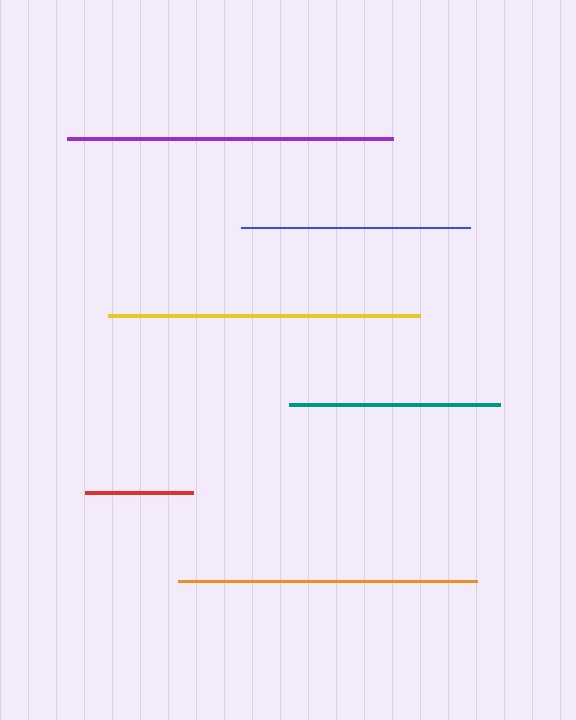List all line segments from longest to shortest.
From longest to shortest: purple, yellow, orange, blue, teal, red.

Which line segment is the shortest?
The red line is the shortest at approximately 108 pixels.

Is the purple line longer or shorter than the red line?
The purple line is longer than the red line.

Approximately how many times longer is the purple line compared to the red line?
The purple line is approximately 3.0 times the length of the red line.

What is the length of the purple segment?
The purple segment is approximately 326 pixels long.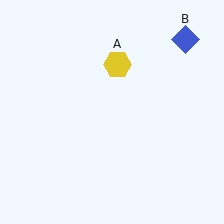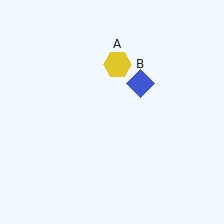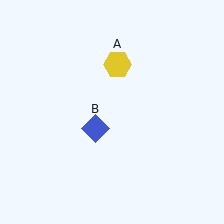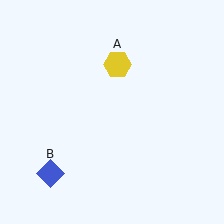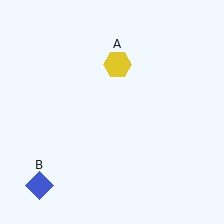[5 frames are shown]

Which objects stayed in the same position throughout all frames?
Yellow hexagon (object A) remained stationary.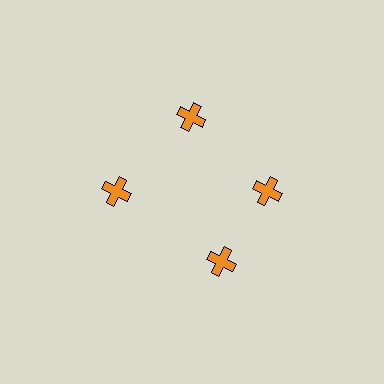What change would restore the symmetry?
The symmetry would be restored by rotating it back into even spacing with its neighbors so that all 4 crosses sit at equal angles and equal distance from the center.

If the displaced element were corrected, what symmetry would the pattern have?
It would have 4-fold rotational symmetry — the pattern would map onto itself every 90 degrees.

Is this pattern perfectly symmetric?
No. The 4 orange crosses are arranged in a ring, but one element near the 6 o'clock position is rotated out of alignment along the ring, breaking the 4-fold rotational symmetry.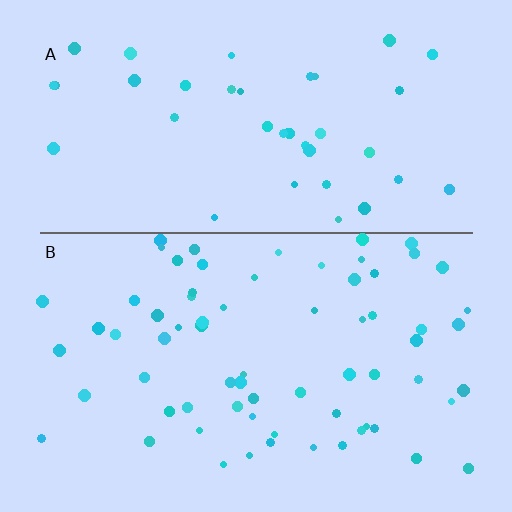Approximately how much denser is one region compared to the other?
Approximately 1.7× — region B over region A.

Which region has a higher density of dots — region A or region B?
B (the bottom).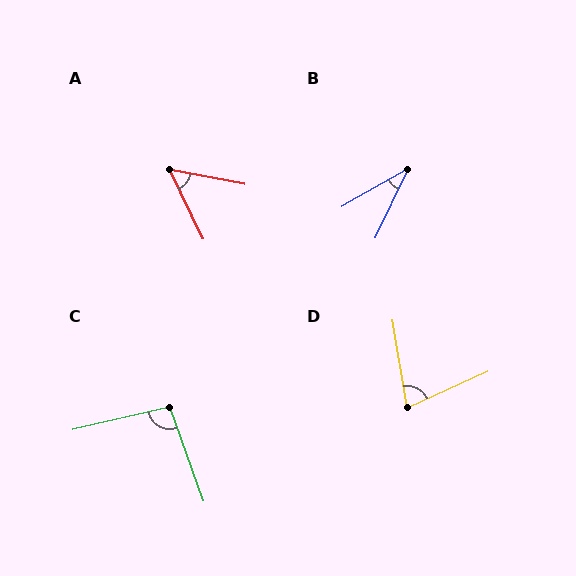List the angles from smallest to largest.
B (35°), A (53°), D (75°), C (97°).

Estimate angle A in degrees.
Approximately 53 degrees.